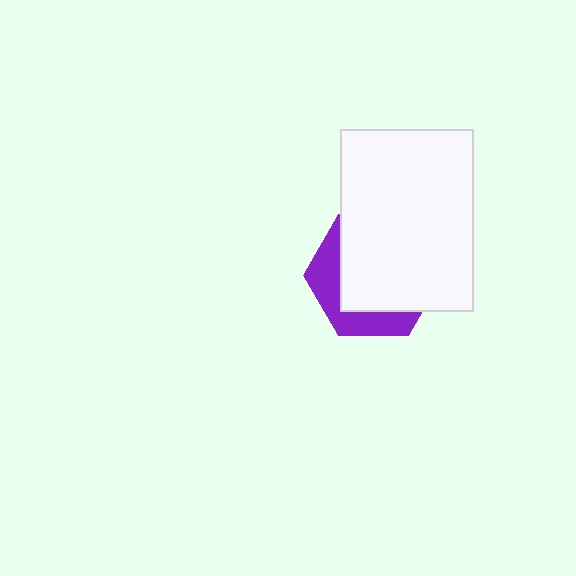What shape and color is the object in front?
The object in front is a white rectangle.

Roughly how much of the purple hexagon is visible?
A small part of it is visible (roughly 32%).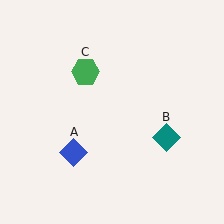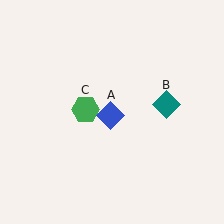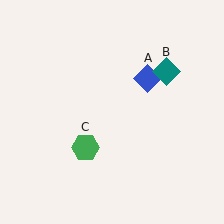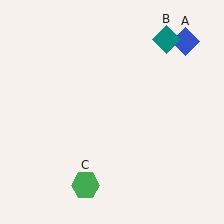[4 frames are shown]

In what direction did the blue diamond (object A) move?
The blue diamond (object A) moved up and to the right.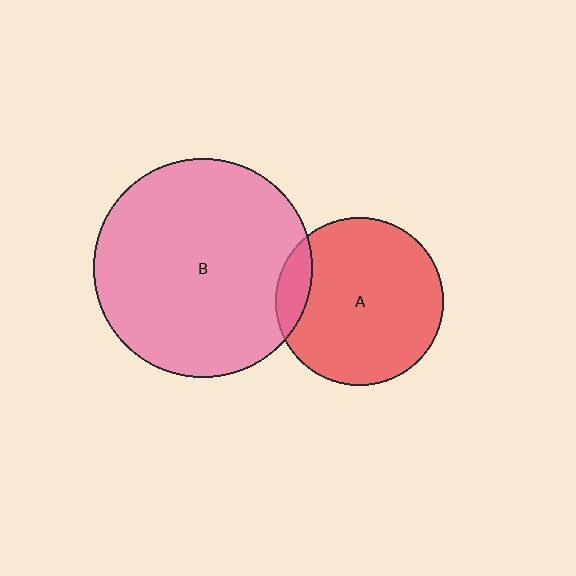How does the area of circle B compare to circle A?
Approximately 1.7 times.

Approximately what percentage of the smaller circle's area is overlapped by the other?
Approximately 10%.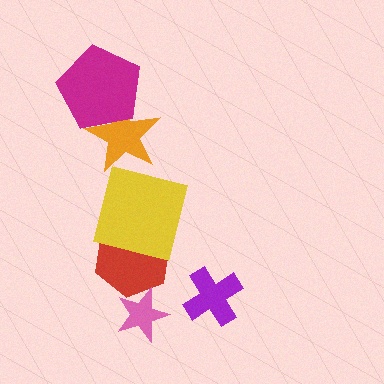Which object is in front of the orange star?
The magenta pentagon is in front of the orange star.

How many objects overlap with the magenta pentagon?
1 object overlaps with the magenta pentagon.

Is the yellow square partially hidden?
No, no other shape covers it.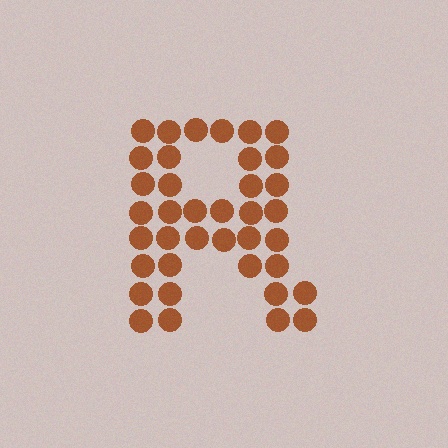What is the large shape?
The large shape is the letter R.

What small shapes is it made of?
It is made of small circles.